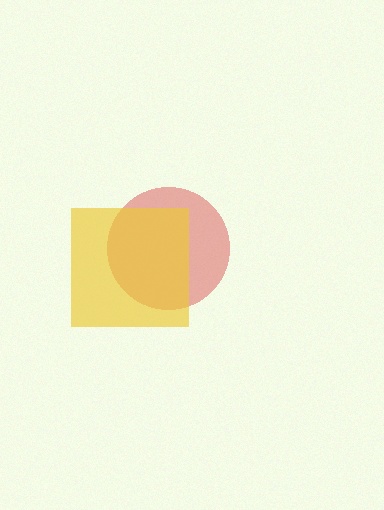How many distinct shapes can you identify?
There are 2 distinct shapes: a red circle, a yellow square.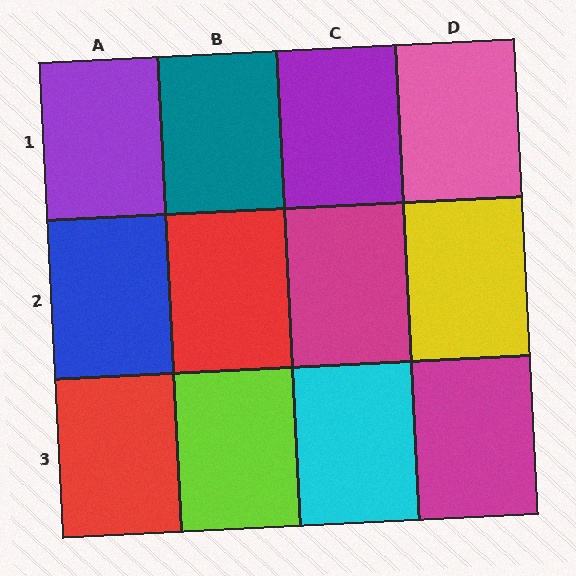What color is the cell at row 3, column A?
Red.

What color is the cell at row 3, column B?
Lime.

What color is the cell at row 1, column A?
Purple.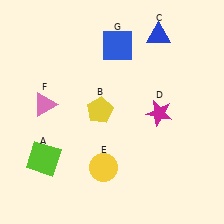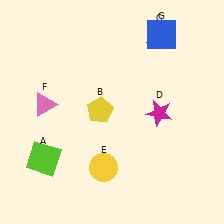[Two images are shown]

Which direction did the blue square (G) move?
The blue square (G) moved right.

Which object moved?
The blue square (G) moved right.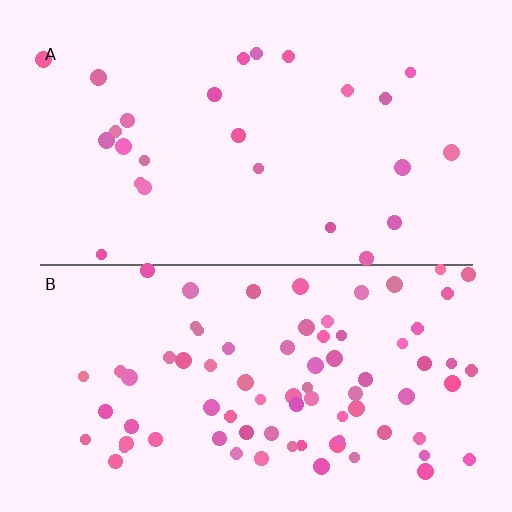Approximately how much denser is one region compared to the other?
Approximately 3.0× — region B over region A.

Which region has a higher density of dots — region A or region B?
B (the bottom).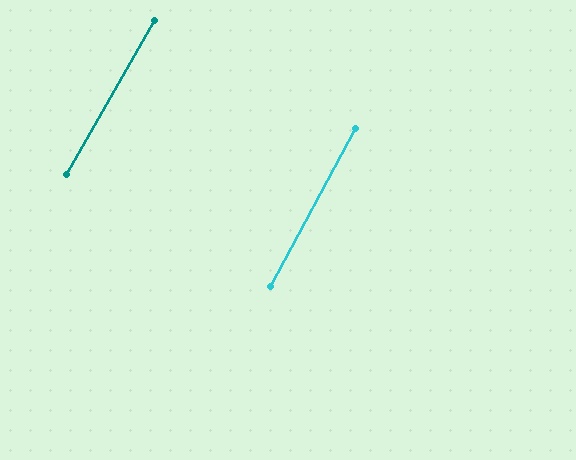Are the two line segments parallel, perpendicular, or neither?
Parallel — their directions differ by only 1.2°.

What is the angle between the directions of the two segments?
Approximately 1 degree.